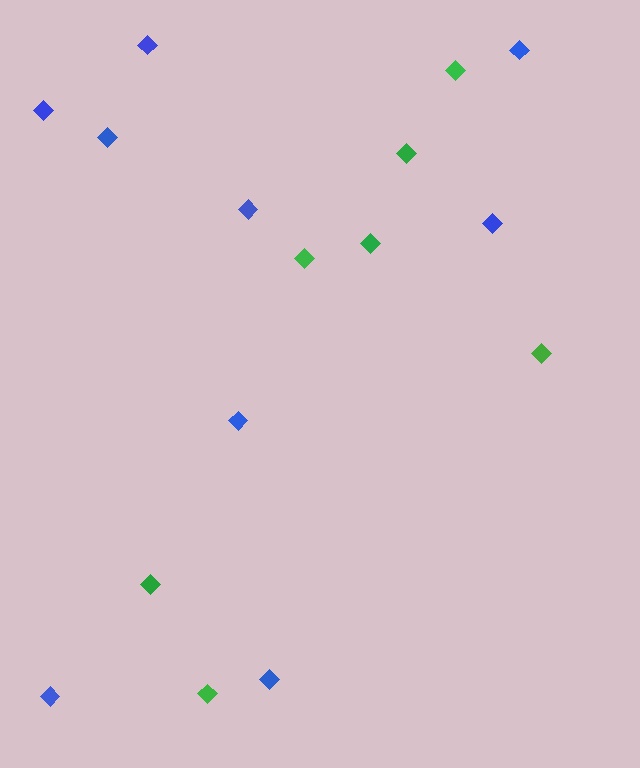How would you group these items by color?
There are 2 groups: one group of blue diamonds (9) and one group of green diamonds (7).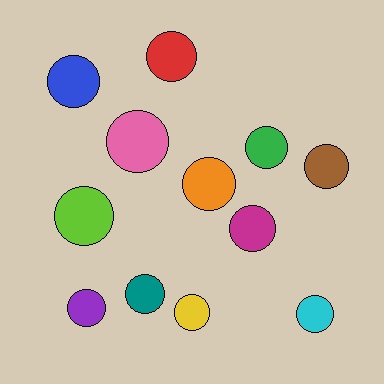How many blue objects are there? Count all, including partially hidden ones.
There is 1 blue object.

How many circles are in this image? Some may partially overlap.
There are 12 circles.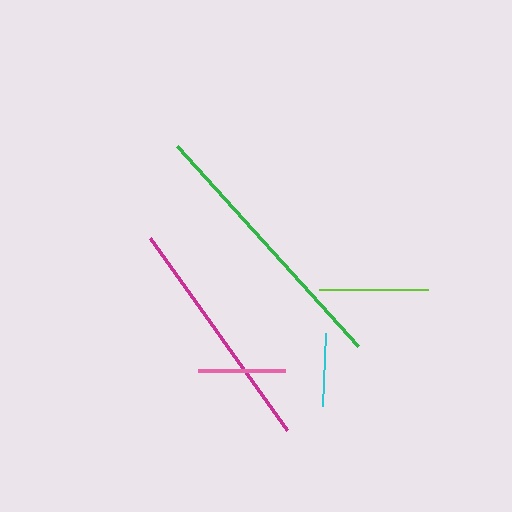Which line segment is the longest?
The green line is the longest at approximately 270 pixels.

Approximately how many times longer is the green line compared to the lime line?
The green line is approximately 2.5 times the length of the lime line.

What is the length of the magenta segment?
The magenta segment is approximately 236 pixels long.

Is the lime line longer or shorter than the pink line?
The lime line is longer than the pink line.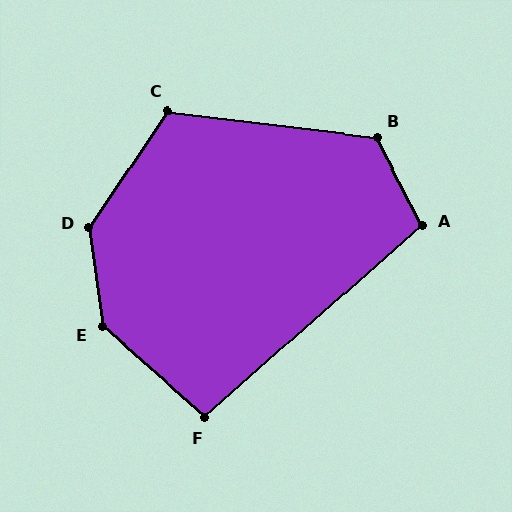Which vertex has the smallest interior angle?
F, at approximately 97 degrees.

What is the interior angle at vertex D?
Approximately 138 degrees (obtuse).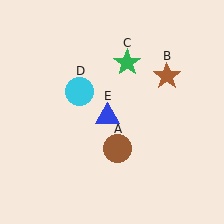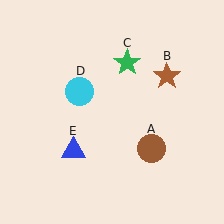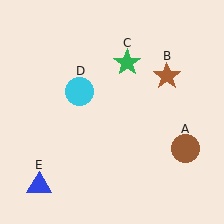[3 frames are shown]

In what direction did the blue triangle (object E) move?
The blue triangle (object E) moved down and to the left.